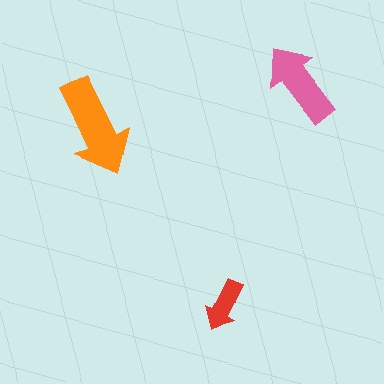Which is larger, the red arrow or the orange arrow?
The orange one.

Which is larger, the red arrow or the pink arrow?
The pink one.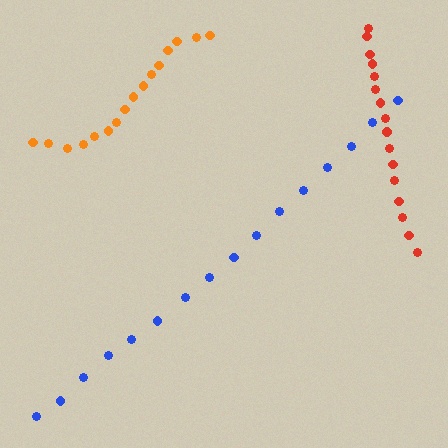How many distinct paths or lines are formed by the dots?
There are 3 distinct paths.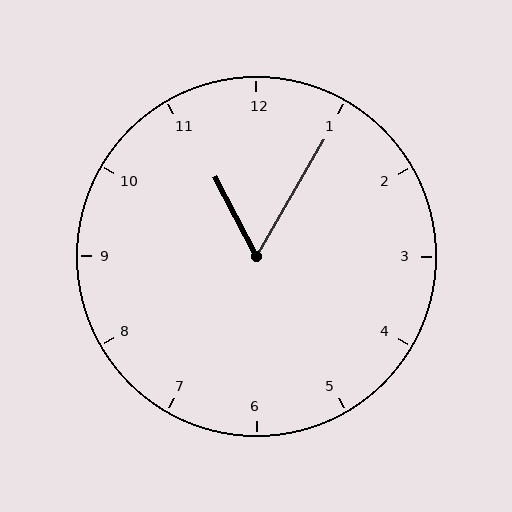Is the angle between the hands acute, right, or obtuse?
It is acute.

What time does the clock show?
11:05.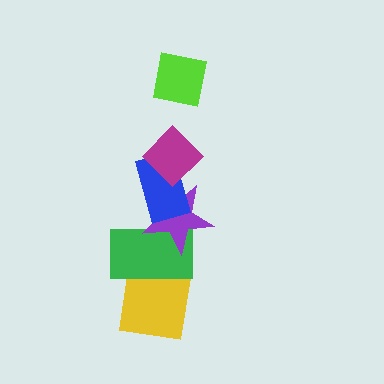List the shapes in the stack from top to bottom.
From top to bottom: the lime square, the magenta diamond, the blue rectangle, the purple star, the green rectangle, the yellow square.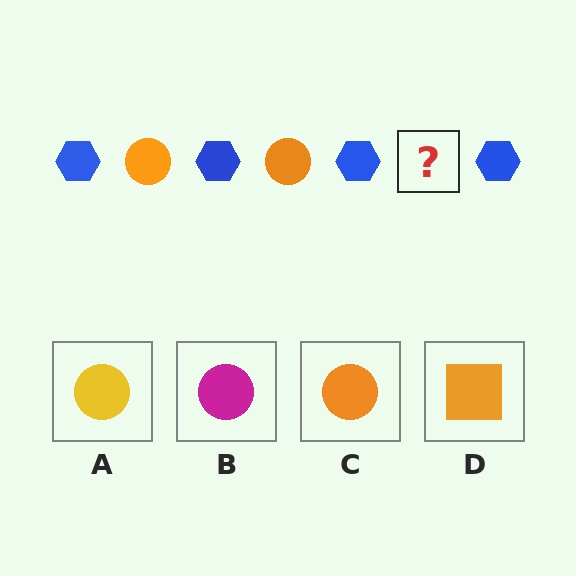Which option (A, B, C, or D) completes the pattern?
C.